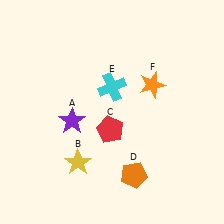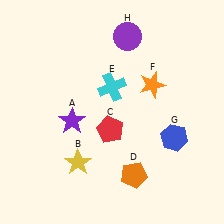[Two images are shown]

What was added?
A blue hexagon (G), a purple circle (H) were added in Image 2.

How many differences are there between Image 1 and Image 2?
There are 2 differences between the two images.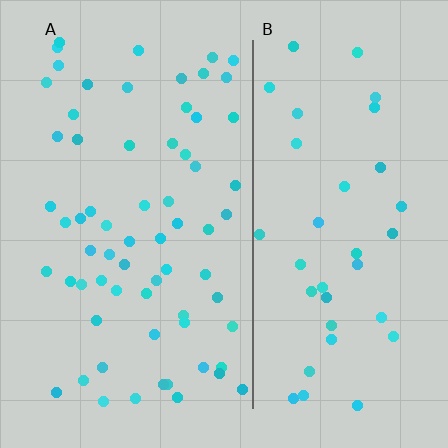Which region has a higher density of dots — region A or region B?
A (the left).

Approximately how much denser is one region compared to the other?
Approximately 1.8× — region A over region B.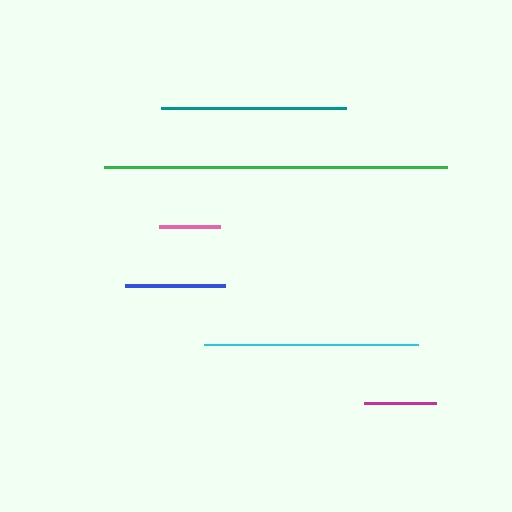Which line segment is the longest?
The green line is the longest at approximately 343 pixels.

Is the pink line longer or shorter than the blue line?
The blue line is longer than the pink line.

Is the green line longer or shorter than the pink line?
The green line is longer than the pink line.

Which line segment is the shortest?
The pink line is the shortest at approximately 61 pixels.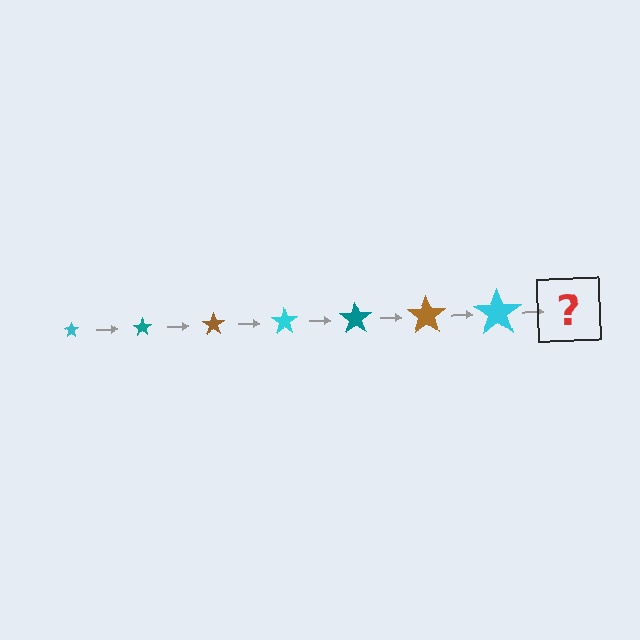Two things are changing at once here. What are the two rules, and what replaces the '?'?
The two rules are that the star grows larger each step and the color cycles through cyan, teal, and brown. The '?' should be a teal star, larger than the previous one.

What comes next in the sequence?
The next element should be a teal star, larger than the previous one.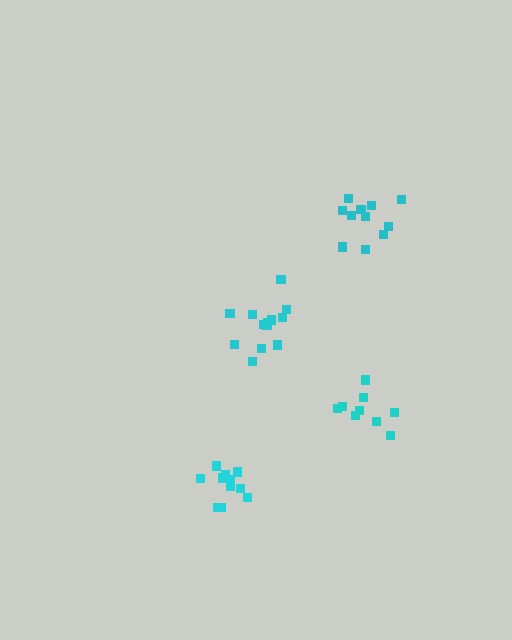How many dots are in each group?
Group 1: 13 dots, Group 2: 11 dots, Group 3: 9 dots, Group 4: 11 dots (44 total).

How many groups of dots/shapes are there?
There are 4 groups.